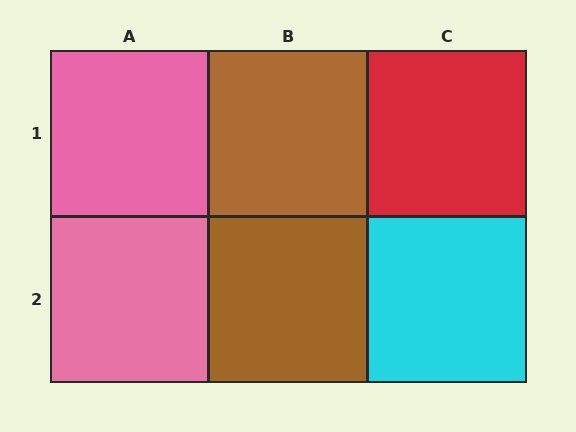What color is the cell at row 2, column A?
Pink.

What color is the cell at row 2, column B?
Brown.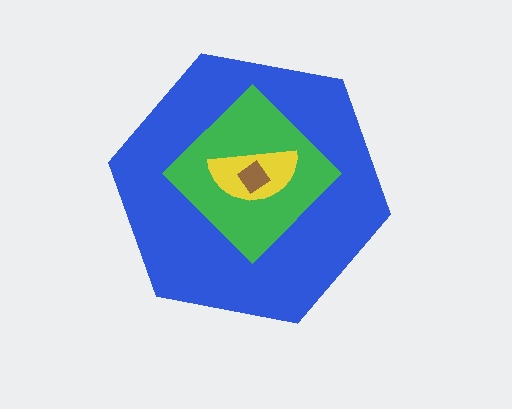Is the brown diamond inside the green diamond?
Yes.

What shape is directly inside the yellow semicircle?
The brown diamond.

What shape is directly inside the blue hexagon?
The green diamond.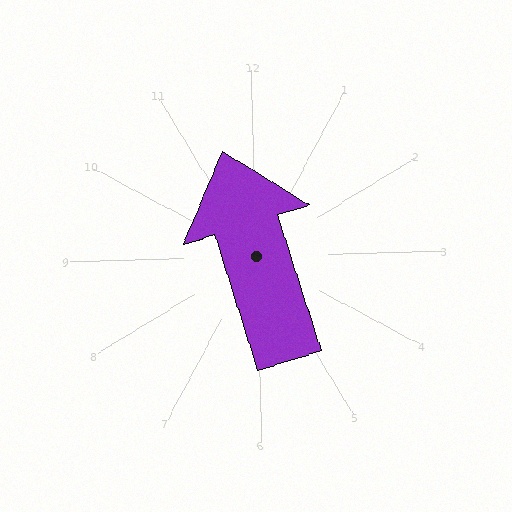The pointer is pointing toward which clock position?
Roughly 11 o'clock.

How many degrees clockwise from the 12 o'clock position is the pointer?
Approximately 344 degrees.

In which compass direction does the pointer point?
North.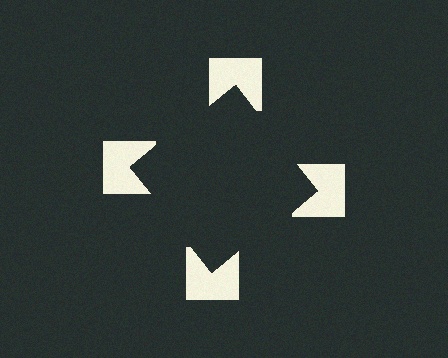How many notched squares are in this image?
There are 4 — one at each vertex of the illusory square.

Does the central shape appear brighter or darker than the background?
It typically appears slightly darker than the background, even though no actual brightness change is drawn.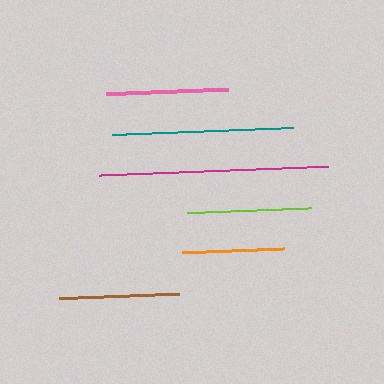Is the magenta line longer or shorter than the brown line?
The magenta line is longer than the brown line.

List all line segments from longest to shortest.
From longest to shortest: magenta, teal, lime, pink, brown, orange.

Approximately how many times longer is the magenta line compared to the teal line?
The magenta line is approximately 1.3 times the length of the teal line.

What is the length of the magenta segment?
The magenta segment is approximately 229 pixels long.